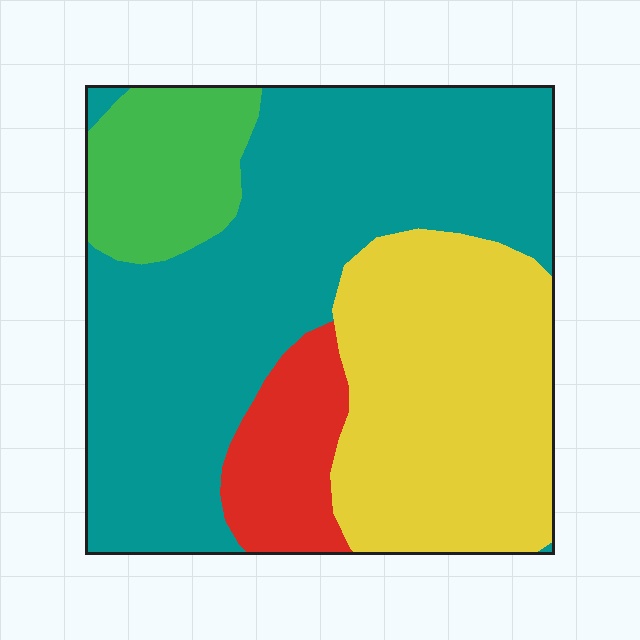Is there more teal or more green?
Teal.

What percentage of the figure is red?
Red takes up about one tenth (1/10) of the figure.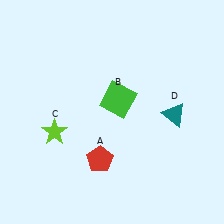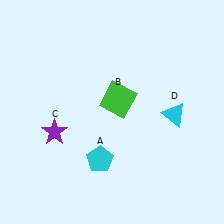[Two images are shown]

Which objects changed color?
A changed from red to cyan. C changed from lime to purple. D changed from teal to cyan.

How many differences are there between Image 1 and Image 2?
There are 3 differences between the two images.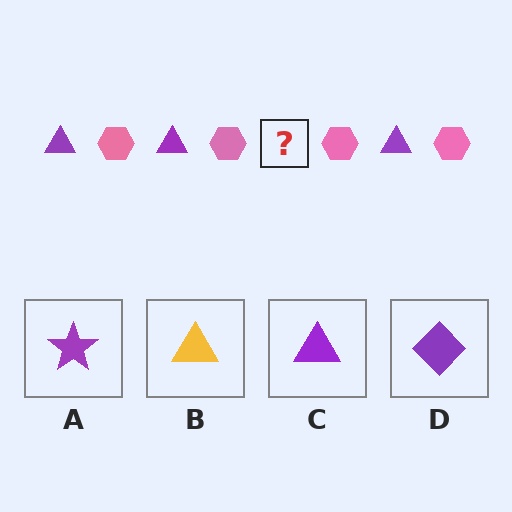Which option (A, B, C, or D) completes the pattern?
C.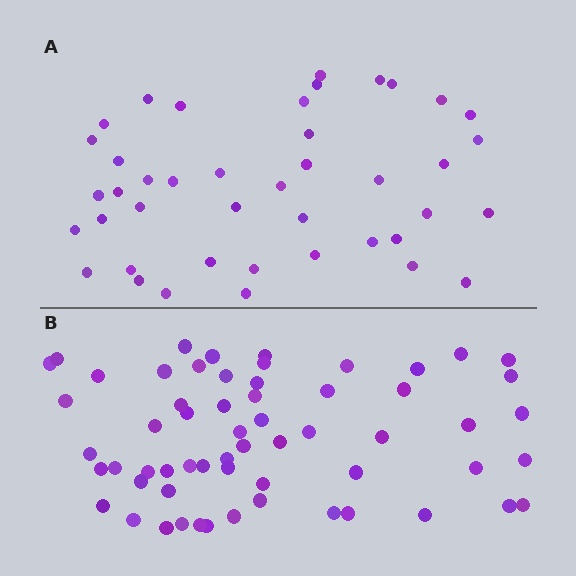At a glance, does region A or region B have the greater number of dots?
Region B (the bottom region) has more dots.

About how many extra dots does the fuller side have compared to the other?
Region B has approximately 20 more dots than region A.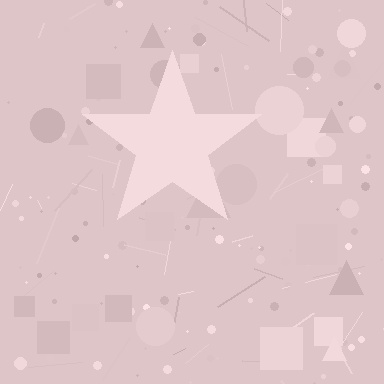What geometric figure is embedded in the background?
A star is embedded in the background.